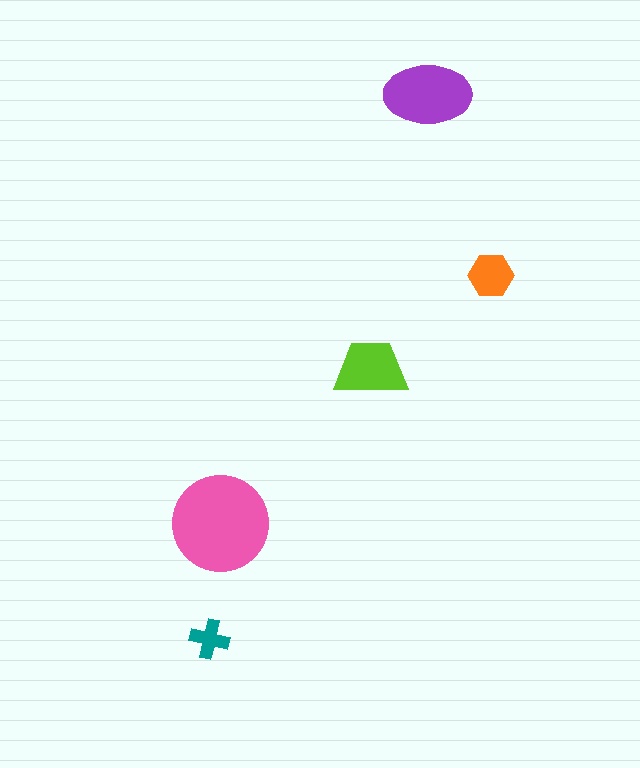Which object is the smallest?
The teal cross.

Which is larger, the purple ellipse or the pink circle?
The pink circle.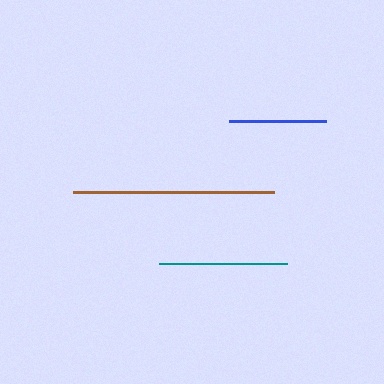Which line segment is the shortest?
The blue line is the shortest at approximately 97 pixels.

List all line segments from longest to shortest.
From longest to shortest: brown, teal, blue.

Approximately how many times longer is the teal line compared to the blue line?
The teal line is approximately 1.3 times the length of the blue line.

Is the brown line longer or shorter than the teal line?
The brown line is longer than the teal line.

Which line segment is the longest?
The brown line is the longest at approximately 201 pixels.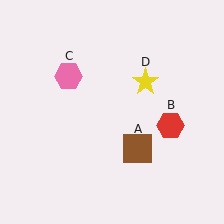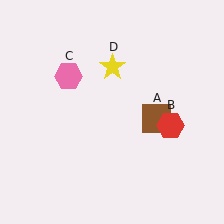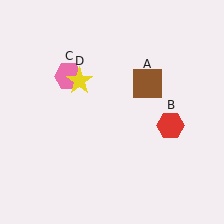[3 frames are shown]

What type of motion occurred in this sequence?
The brown square (object A), yellow star (object D) rotated counterclockwise around the center of the scene.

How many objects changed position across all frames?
2 objects changed position: brown square (object A), yellow star (object D).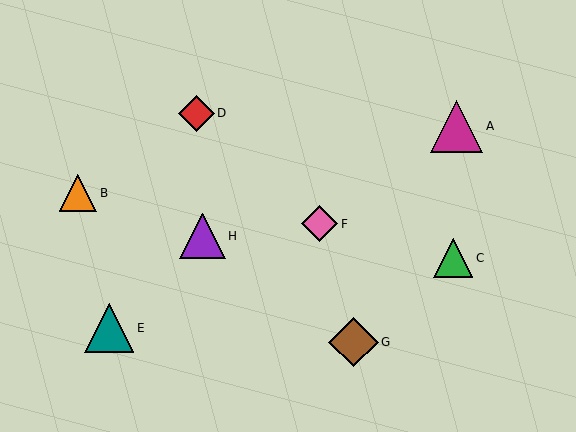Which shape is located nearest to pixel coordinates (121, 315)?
The teal triangle (labeled E) at (109, 328) is nearest to that location.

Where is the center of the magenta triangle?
The center of the magenta triangle is at (456, 126).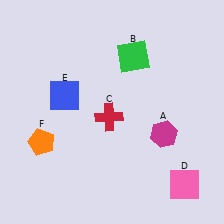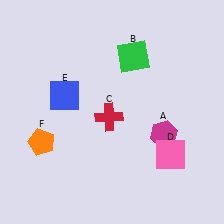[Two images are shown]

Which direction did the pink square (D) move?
The pink square (D) moved up.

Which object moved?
The pink square (D) moved up.